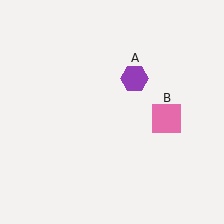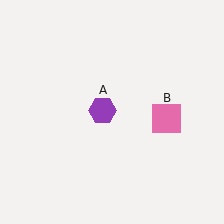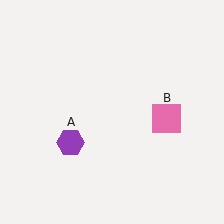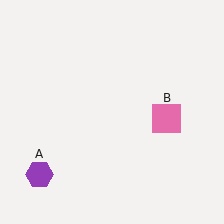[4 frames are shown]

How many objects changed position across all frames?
1 object changed position: purple hexagon (object A).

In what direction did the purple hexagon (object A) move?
The purple hexagon (object A) moved down and to the left.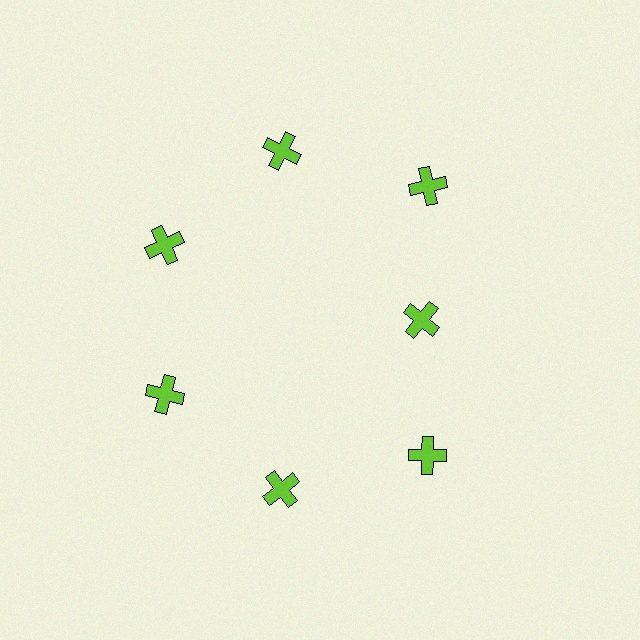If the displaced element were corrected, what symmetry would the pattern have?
It would have 7-fold rotational symmetry — the pattern would map onto itself every 51 degrees.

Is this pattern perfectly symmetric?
No. The 7 lime crosses are arranged in a ring, but one element near the 3 o'clock position is pulled inward toward the center, breaking the 7-fold rotational symmetry.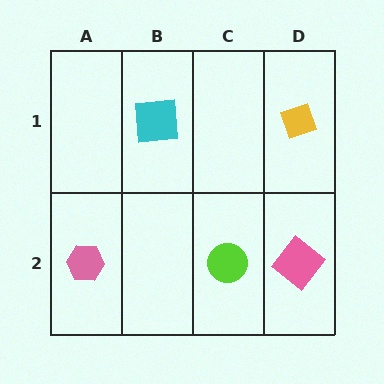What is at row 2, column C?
A lime circle.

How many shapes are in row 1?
2 shapes.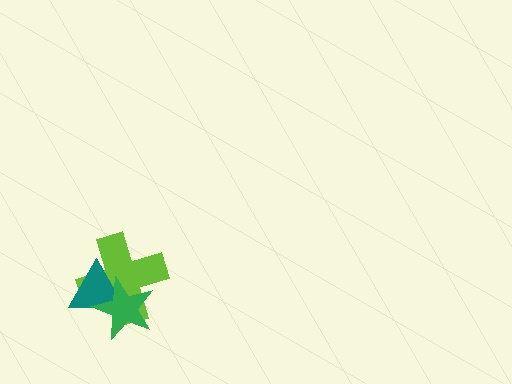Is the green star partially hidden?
No, no other shape covers it.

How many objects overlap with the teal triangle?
2 objects overlap with the teal triangle.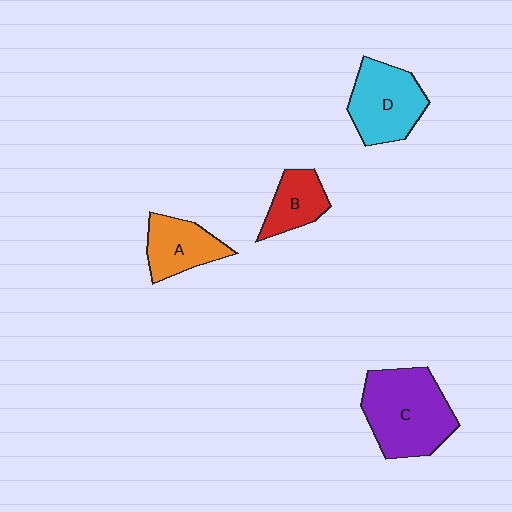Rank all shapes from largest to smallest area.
From largest to smallest: C (purple), D (cyan), A (orange), B (red).